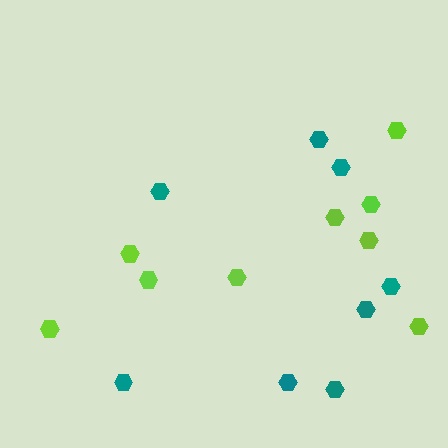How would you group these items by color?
There are 2 groups: one group of teal hexagons (8) and one group of lime hexagons (9).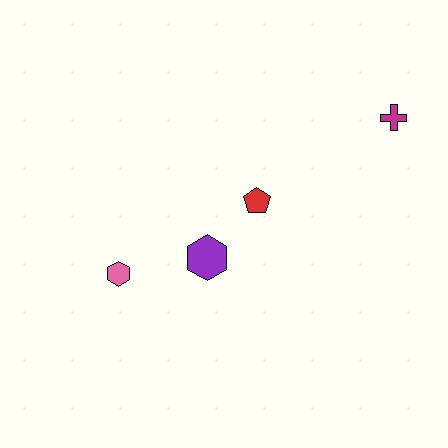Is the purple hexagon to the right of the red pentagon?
No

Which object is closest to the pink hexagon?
The purple hexagon is closest to the pink hexagon.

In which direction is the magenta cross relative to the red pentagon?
The magenta cross is to the right of the red pentagon.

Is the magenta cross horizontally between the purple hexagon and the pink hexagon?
No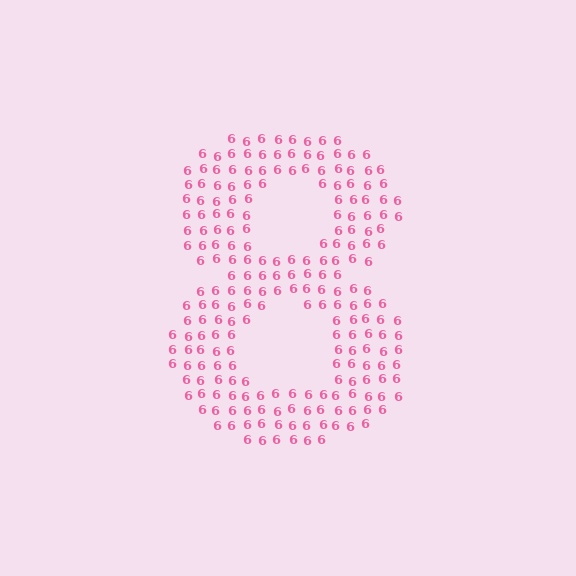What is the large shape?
The large shape is the digit 8.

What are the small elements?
The small elements are digit 6's.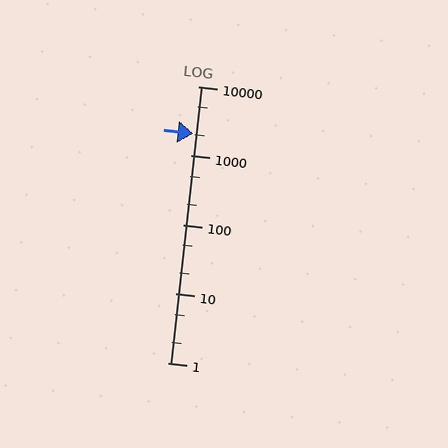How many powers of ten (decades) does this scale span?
The scale spans 4 decades, from 1 to 10000.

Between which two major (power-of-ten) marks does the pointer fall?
The pointer is between 1000 and 10000.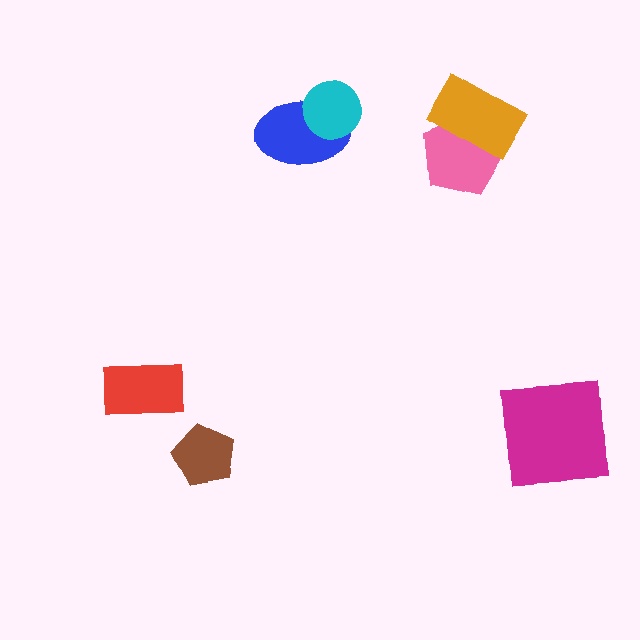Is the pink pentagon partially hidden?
Yes, it is partially covered by another shape.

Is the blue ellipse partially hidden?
Yes, it is partially covered by another shape.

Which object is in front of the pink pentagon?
The orange rectangle is in front of the pink pentagon.